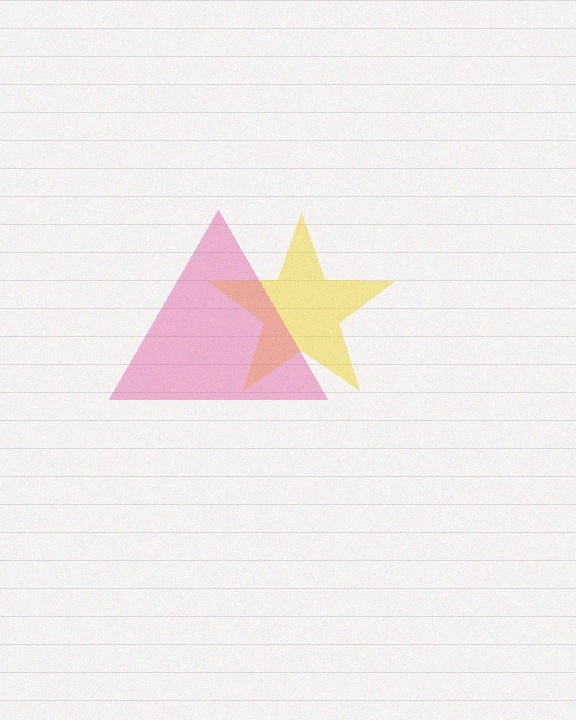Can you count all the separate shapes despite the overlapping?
Yes, there are 2 separate shapes.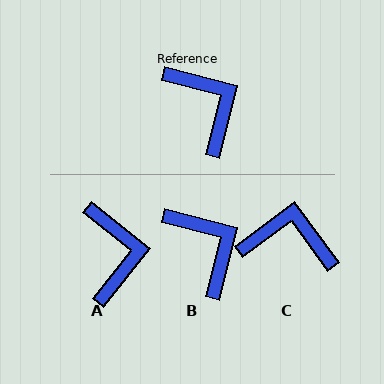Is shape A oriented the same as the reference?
No, it is off by about 24 degrees.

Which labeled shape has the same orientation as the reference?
B.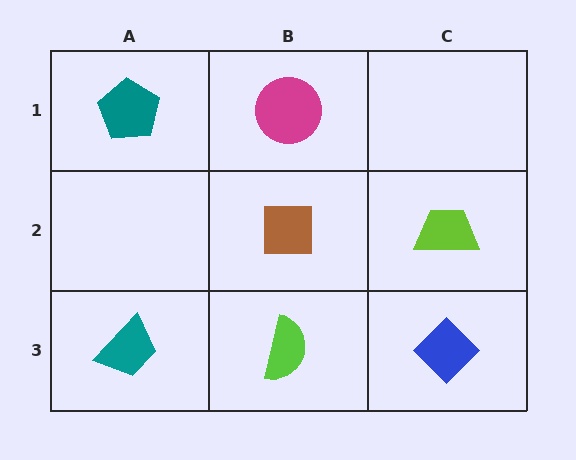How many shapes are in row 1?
2 shapes.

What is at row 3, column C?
A blue diamond.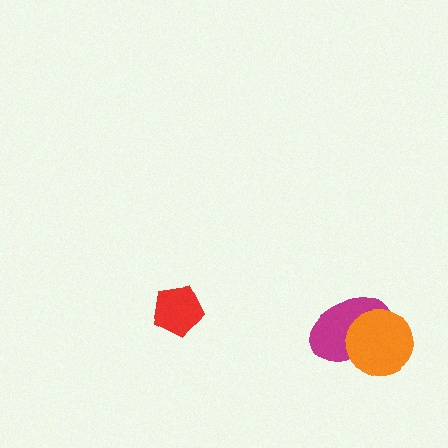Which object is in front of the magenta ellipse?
The orange circle is in front of the magenta ellipse.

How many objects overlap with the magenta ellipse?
1 object overlaps with the magenta ellipse.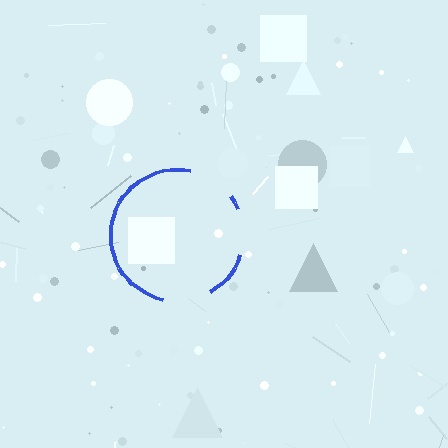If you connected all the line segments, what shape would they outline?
They would outline a circle.